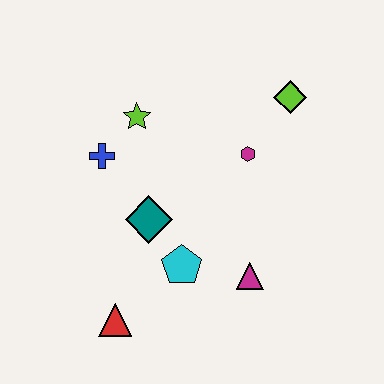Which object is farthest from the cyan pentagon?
The lime diamond is farthest from the cyan pentagon.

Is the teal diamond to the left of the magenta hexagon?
Yes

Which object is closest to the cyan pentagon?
The teal diamond is closest to the cyan pentagon.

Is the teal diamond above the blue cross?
No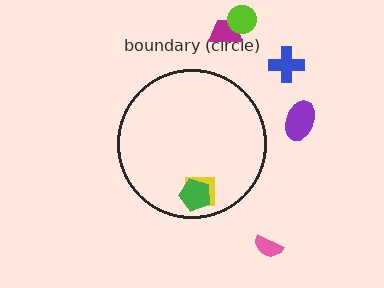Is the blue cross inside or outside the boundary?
Outside.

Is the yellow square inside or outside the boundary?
Inside.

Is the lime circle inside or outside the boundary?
Outside.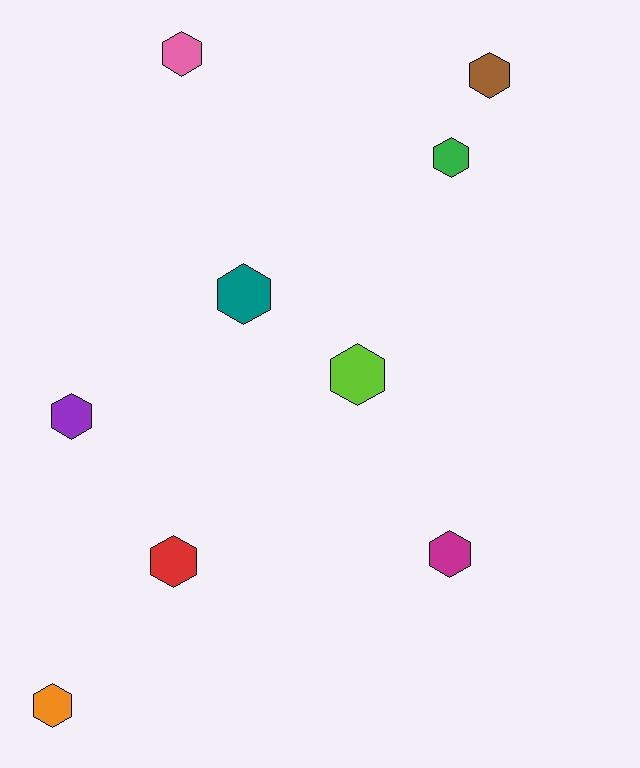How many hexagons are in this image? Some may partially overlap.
There are 9 hexagons.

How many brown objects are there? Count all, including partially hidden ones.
There is 1 brown object.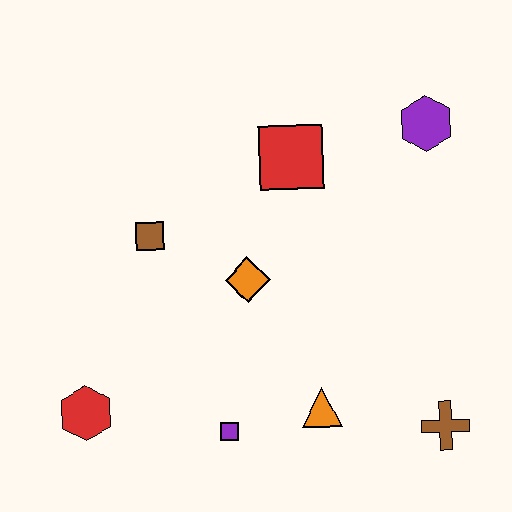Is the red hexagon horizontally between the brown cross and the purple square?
No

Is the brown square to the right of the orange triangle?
No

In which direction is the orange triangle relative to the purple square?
The orange triangle is to the right of the purple square.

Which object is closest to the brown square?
The orange diamond is closest to the brown square.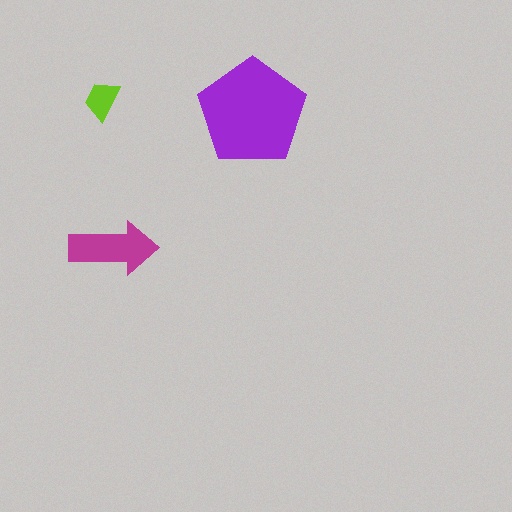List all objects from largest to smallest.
The purple pentagon, the magenta arrow, the lime trapezoid.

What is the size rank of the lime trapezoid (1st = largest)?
3rd.